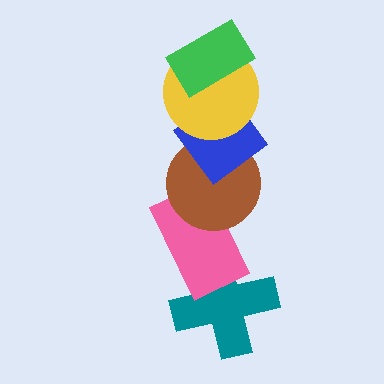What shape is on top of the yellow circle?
The green rectangle is on top of the yellow circle.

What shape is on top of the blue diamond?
The yellow circle is on top of the blue diamond.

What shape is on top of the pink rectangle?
The brown circle is on top of the pink rectangle.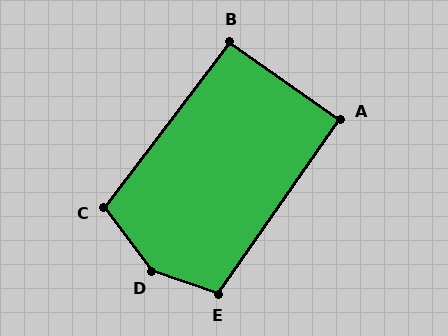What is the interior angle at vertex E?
Approximately 106 degrees (obtuse).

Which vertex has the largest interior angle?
D, at approximately 145 degrees.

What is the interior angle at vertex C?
Approximately 106 degrees (obtuse).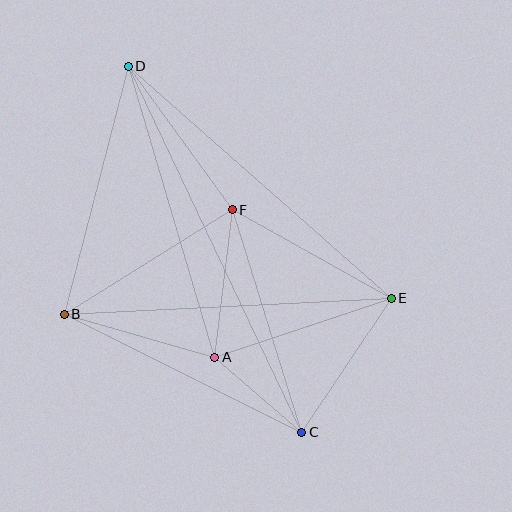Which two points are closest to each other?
Points A and C are closest to each other.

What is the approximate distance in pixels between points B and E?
The distance between B and E is approximately 327 pixels.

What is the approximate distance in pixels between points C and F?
The distance between C and F is approximately 233 pixels.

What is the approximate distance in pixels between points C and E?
The distance between C and E is approximately 161 pixels.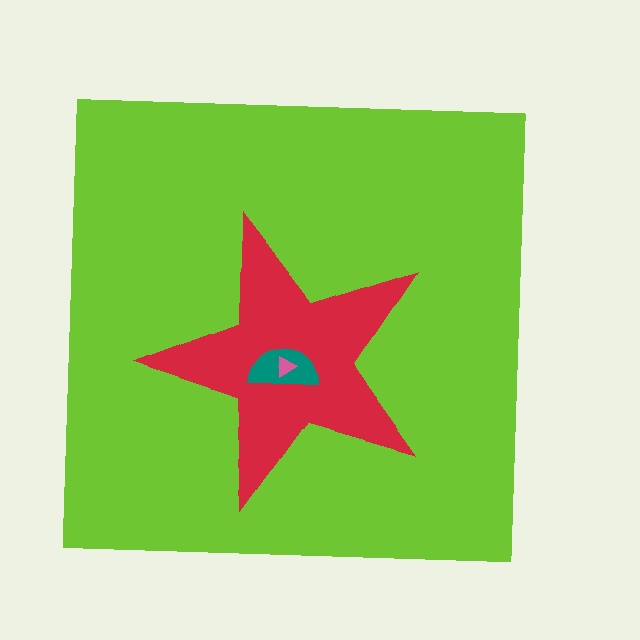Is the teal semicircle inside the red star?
Yes.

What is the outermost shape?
The lime square.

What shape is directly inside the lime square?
The red star.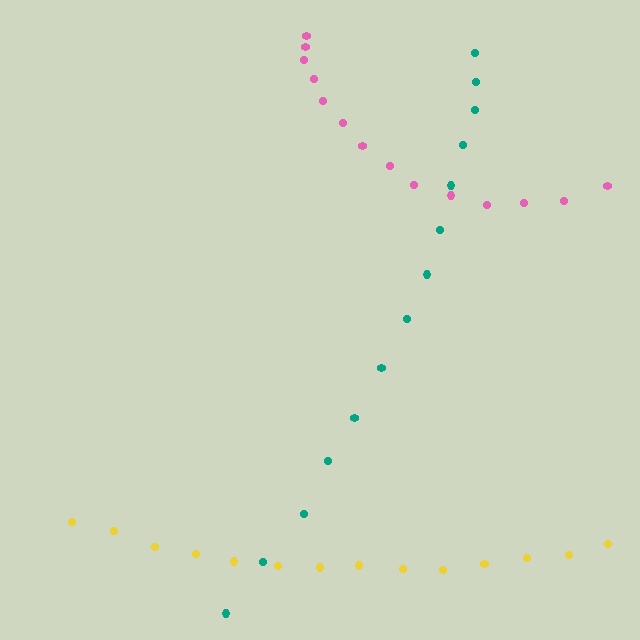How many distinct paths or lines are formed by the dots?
There are 3 distinct paths.